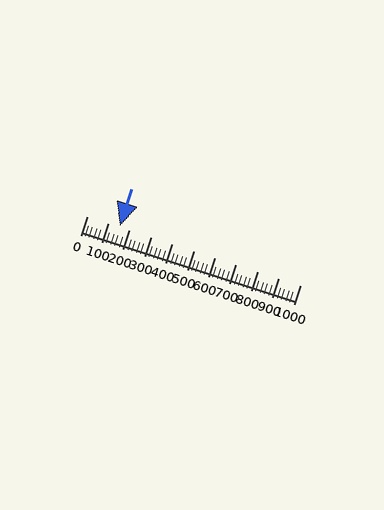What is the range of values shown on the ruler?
The ruler shows values from 0 to 1000.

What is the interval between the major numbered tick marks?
The major tick marks are spaced 100 units apart.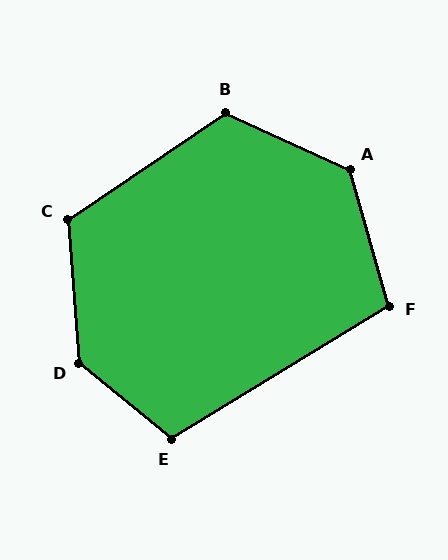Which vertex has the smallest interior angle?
F, at approximately 105 degrees.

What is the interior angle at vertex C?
Approximately 120 degrees (obtuse).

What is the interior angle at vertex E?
Approximately 109 degrees (obtuse).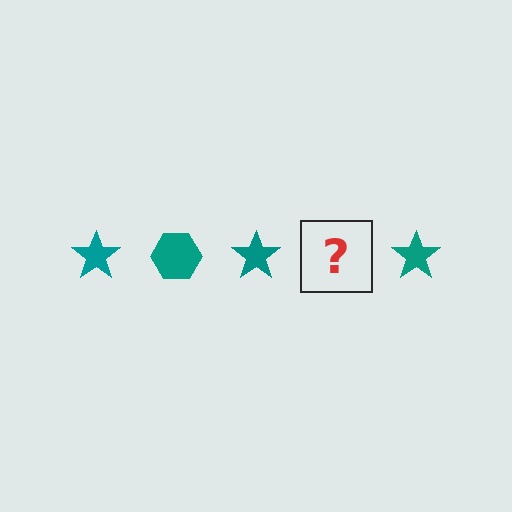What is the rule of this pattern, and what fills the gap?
The rule is that the pattern cycles through star, hexagon shapes in teal. The gap should be filled with a teal hexagon.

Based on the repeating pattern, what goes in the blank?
The blank should be a teal hexagon.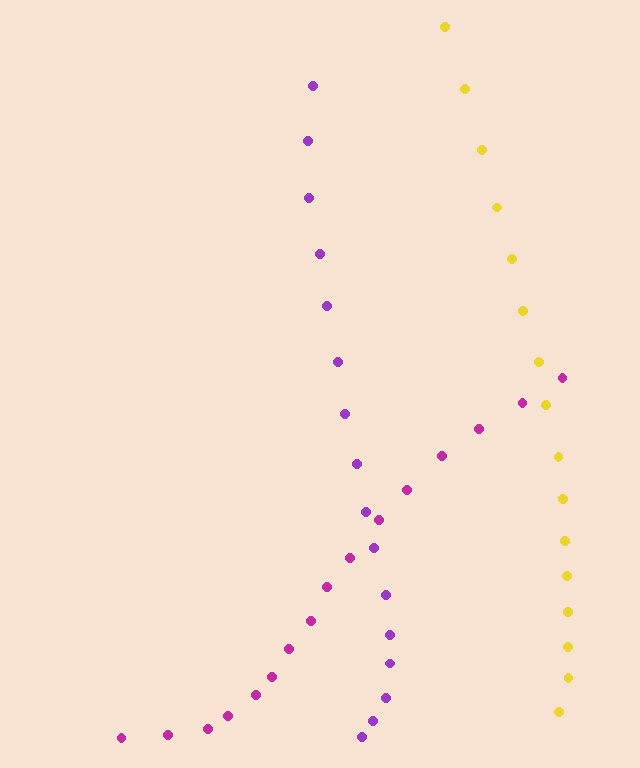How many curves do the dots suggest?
There are 3 distinct paths.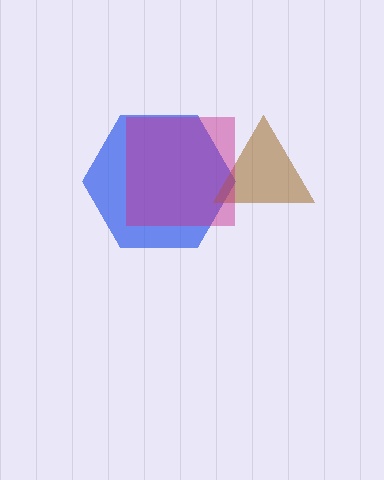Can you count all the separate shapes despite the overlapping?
Yes, there are 3 separate shapes.